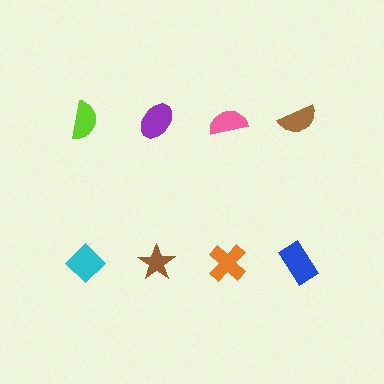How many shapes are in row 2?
4 shapes.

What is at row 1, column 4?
A brown semicircle.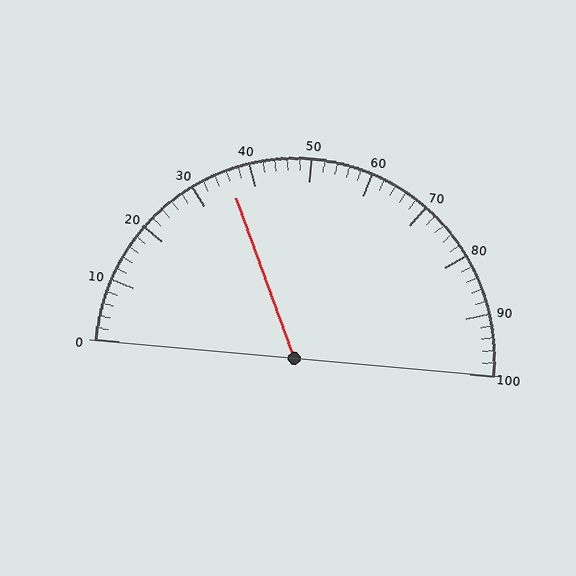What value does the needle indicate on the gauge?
The needle indicates approximately 36.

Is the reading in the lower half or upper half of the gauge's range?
The reading is in the lower half of the range (0 to 100).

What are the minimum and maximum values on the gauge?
The gauge ranges from 0 to 100.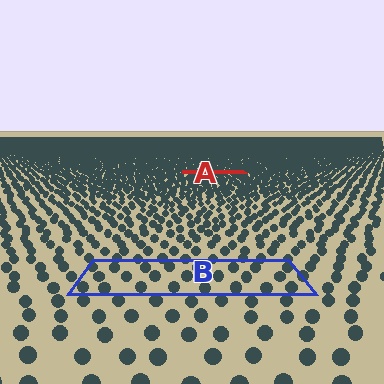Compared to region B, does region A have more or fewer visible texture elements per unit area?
Region A has more texture elements per unit area — they are packed more densely because it is farther away.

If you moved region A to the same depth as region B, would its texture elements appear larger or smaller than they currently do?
They would appear larger. At a closer depth, the same texture elements are projected at a bigger on-screen size.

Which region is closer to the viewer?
Region B is closer. The texture elements there are larger and more spread out.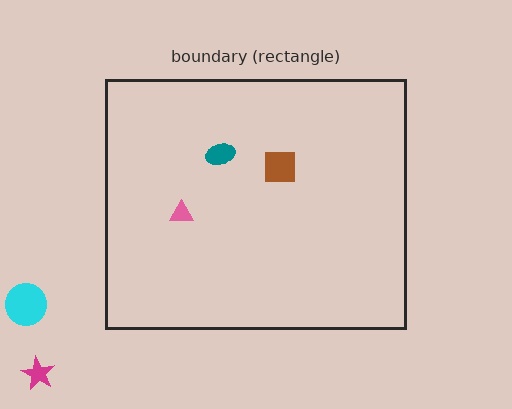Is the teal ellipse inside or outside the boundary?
Inside.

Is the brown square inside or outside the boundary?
Inside.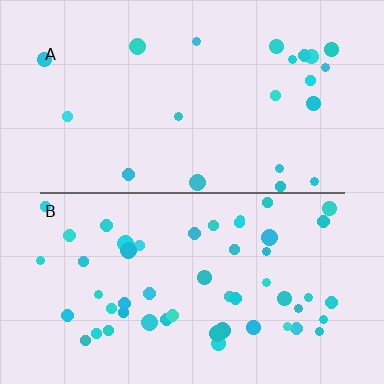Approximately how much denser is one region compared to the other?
Approximately 2.4× — region B over region A.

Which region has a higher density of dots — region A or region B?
B (the bottom).